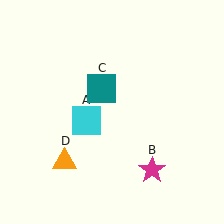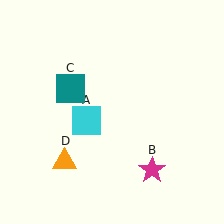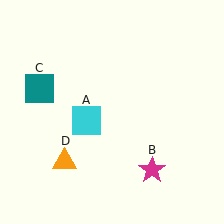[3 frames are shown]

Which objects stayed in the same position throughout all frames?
Cyan square (object A) and magenta star (object B) and orange triangle (object D) remained stationary.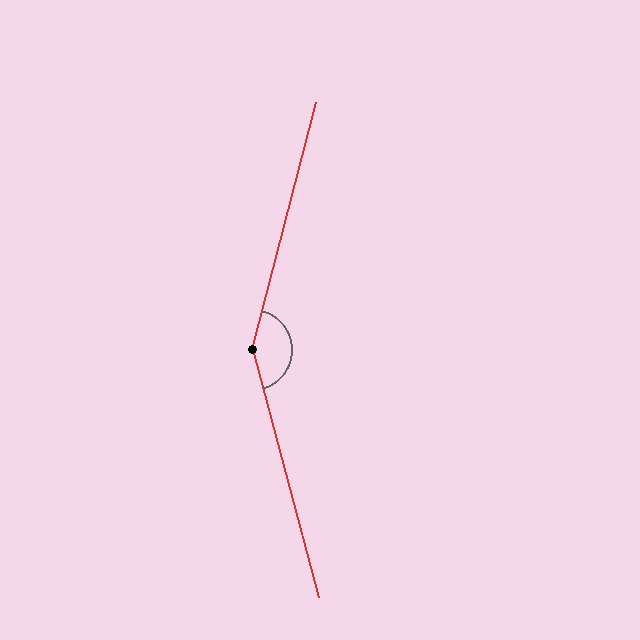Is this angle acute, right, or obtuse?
It is obtuse.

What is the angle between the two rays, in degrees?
Approximately 151 degrees.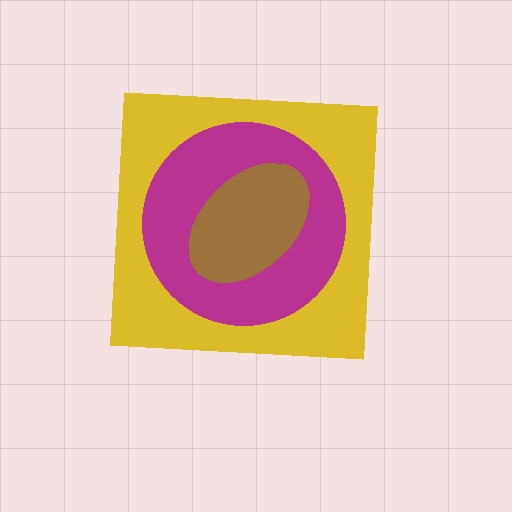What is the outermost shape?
The yellow square.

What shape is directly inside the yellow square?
The magenta circle.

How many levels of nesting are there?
3.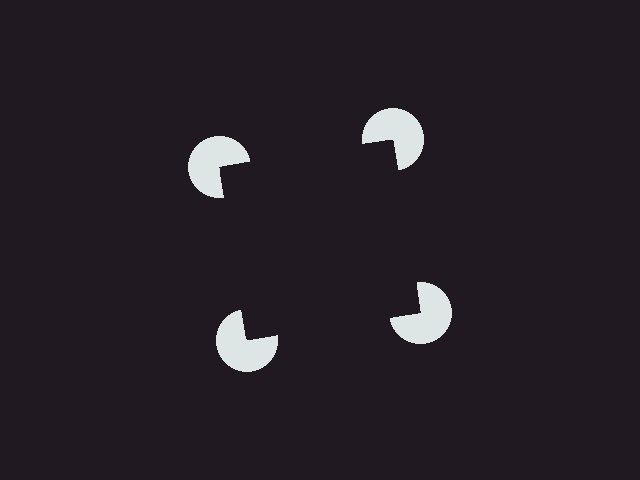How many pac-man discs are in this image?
There are 4 — one at each vertex of the illusory square.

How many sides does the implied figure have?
4 sides.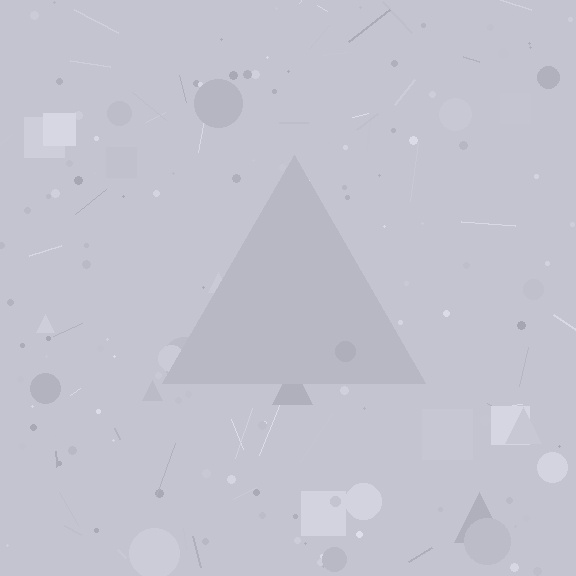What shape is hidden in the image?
A triangle is hidden in the image.